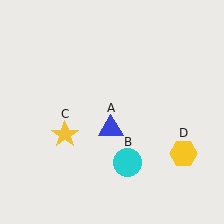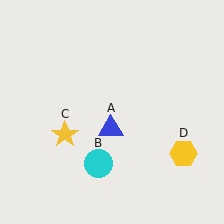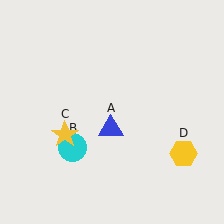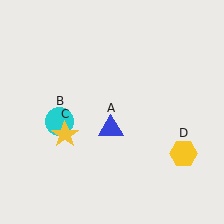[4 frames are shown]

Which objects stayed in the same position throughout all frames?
Blue triangle (object A) and yellow star (object C) and yellow hexagon (object D) remained stationary.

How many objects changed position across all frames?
1 object changed position: cyan circle (object B).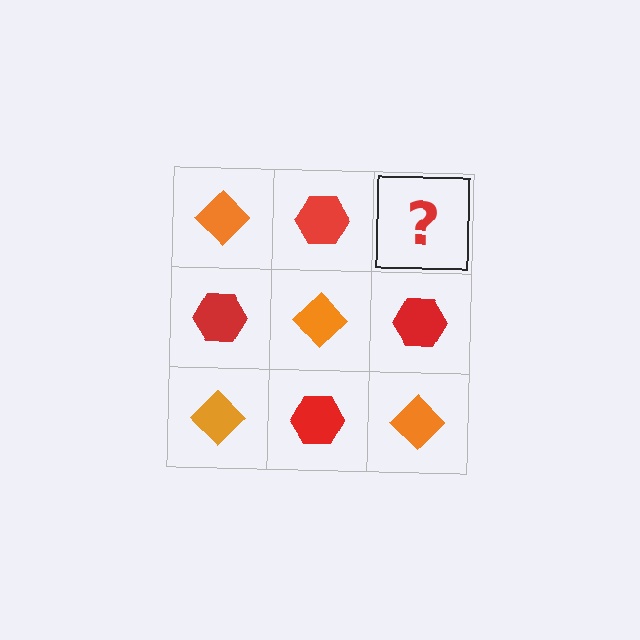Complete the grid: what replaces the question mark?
The question mark should be replaced with an orange diamond.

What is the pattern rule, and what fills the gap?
The rule is that it alternates orange diamond and red hexagon in a checkerboard pattern. The gap should be filled with an orange diamond.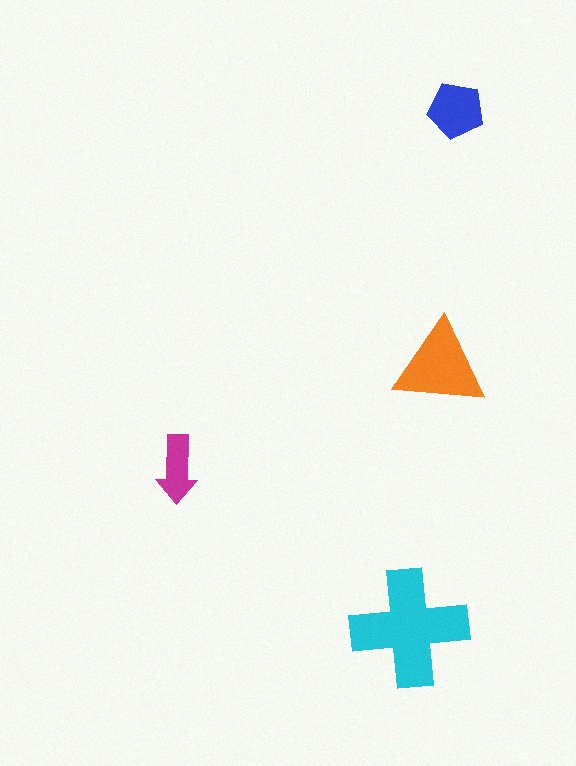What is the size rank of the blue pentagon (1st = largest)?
3rd.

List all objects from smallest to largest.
The magenta arrow, the blue pentagon, the orange triangle, the cyan cross.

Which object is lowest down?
The cyan cross is bottommost.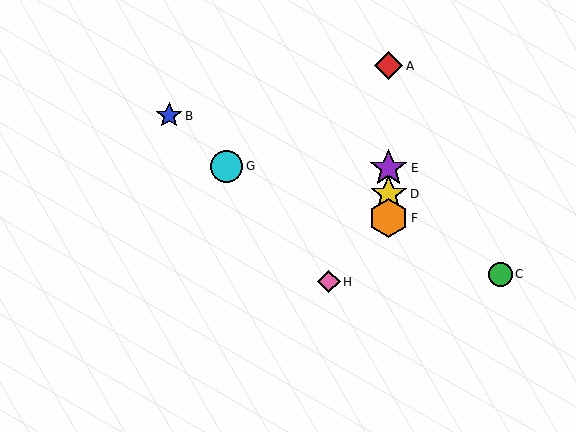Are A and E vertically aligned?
Yes, both are at x≈389.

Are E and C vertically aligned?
No, E is at x≈389 and C is at x≈500.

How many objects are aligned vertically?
4 objects (A, D, E, F) are aligned vertically.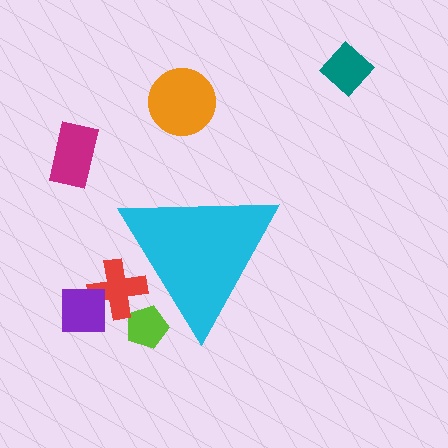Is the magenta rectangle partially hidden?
No, the magenta rectangle is fully visible.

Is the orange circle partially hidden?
No, the orange circle is fully visible.